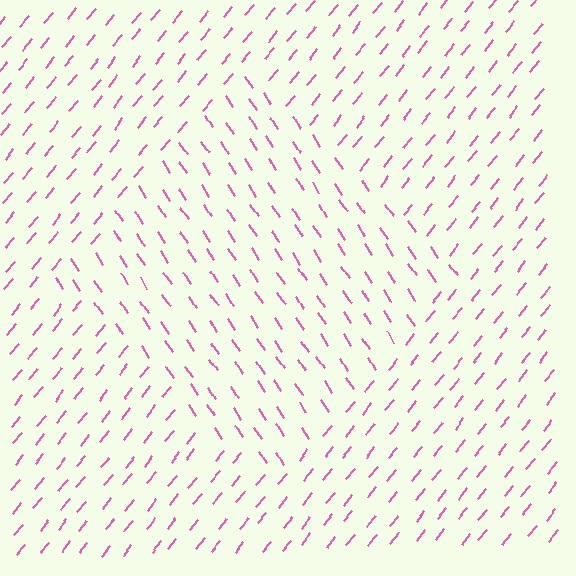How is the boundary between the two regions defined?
The boundary is defined purely by a change in line orientation (approximately 73 degrees difference). All lines are the same color and thickness.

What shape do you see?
I see a diamond.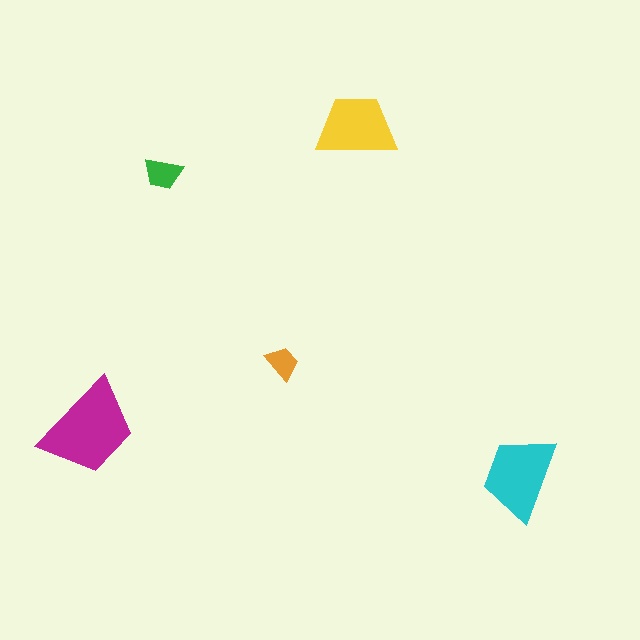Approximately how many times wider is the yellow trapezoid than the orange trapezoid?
About 2.5 times wider.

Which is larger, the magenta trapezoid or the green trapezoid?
The magenta one.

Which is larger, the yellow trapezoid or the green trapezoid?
The yellow one.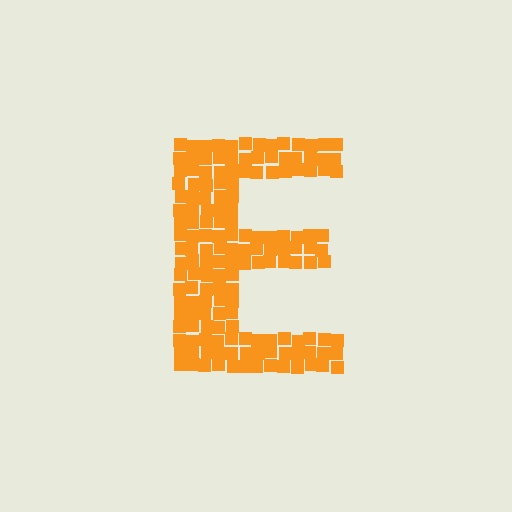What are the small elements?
The small elements are squares.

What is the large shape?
The large shape is the letter E.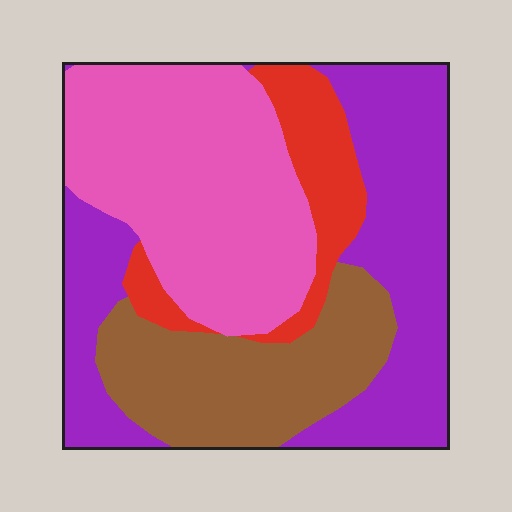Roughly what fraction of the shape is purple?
Purple covers 34% of the shape.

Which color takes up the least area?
Red, at roughly 10%.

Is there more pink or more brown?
Pink.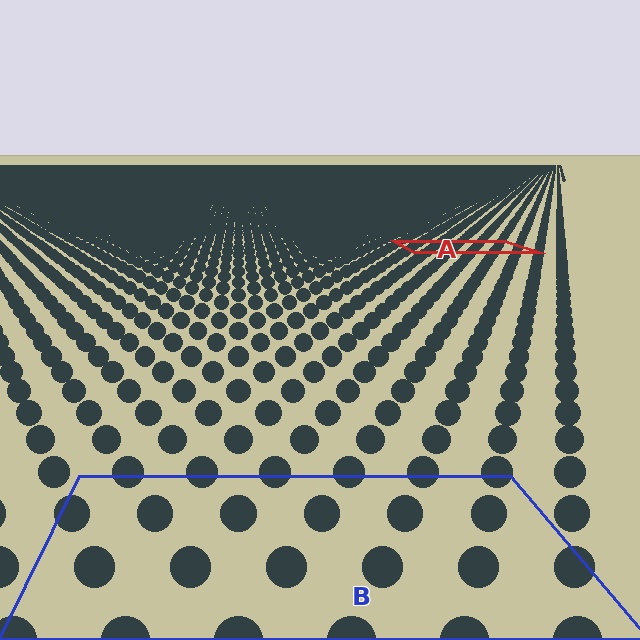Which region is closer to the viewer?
Region B is closer. The texture elements there are larger and more spread out.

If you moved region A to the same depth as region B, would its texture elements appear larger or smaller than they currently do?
They would appear larger. At a closer depth, the same texture elements are projected at a bigger on-screen size.